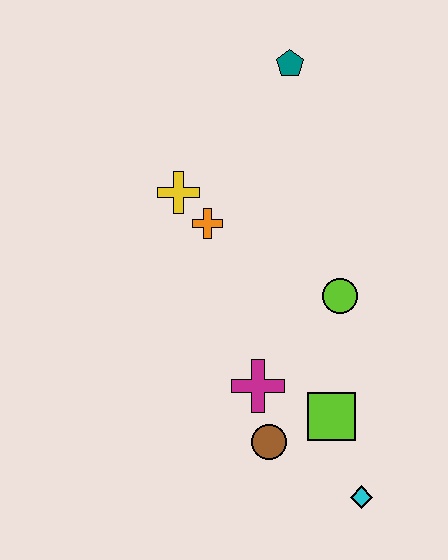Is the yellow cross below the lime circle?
No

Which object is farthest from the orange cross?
The cyan diamond is farthest from the orange cross.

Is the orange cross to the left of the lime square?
Yes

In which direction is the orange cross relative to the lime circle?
The orange cross is to the left of the lime circle.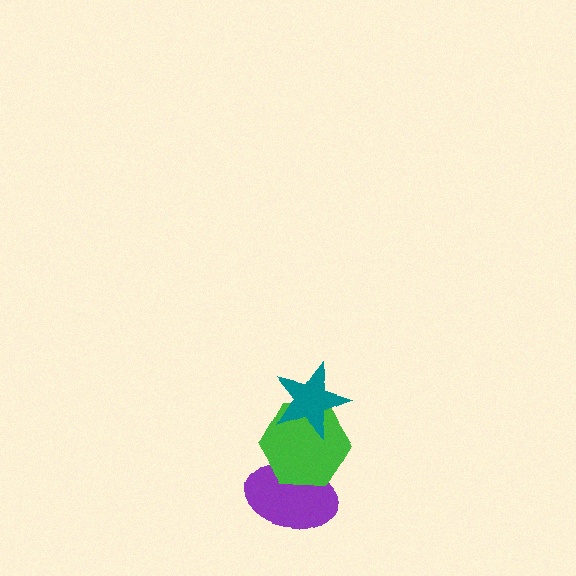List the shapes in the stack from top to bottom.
From top to bottom: the teal star, the green hexagon, the purple ellipse.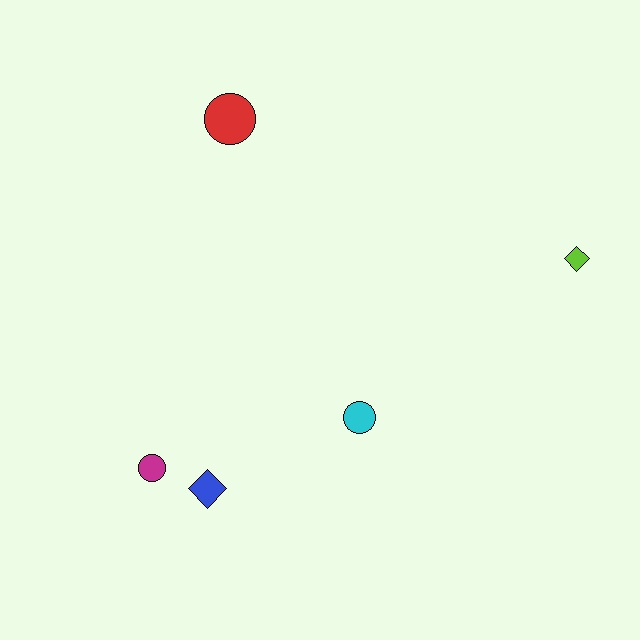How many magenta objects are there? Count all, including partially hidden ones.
There is 1 magenta object.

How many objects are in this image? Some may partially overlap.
There are 5 objects.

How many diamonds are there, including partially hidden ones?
There are 2 diamonds.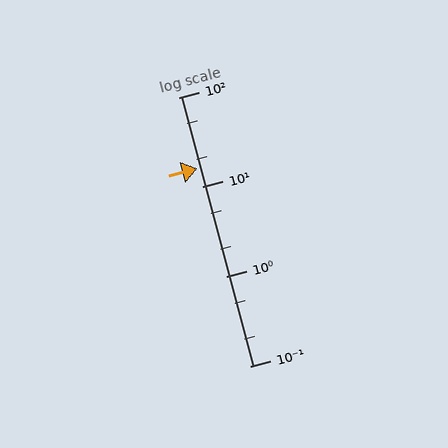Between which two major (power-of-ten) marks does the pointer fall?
The pointer is between 10 and 100.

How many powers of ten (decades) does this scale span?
The scale spans 3 decades, from 0.1 to 100.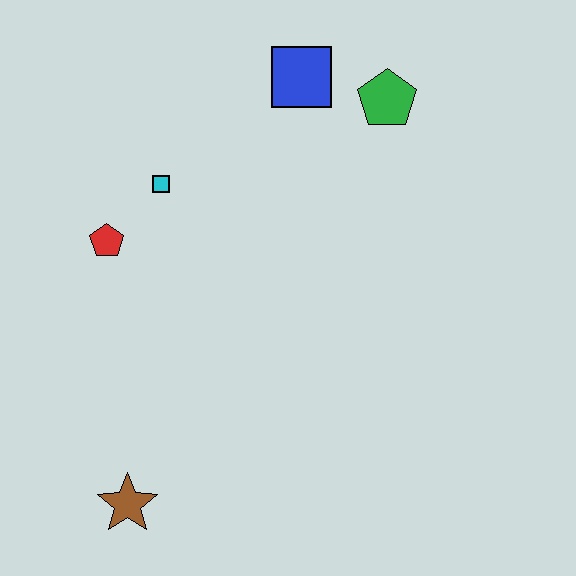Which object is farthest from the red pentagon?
The green pentagon is farthest from the red pentagon.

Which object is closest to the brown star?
The red pentagon is closest to the brown star.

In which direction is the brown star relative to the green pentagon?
The brown star is below the green pentagon.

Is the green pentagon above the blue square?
No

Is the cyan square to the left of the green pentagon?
Yes